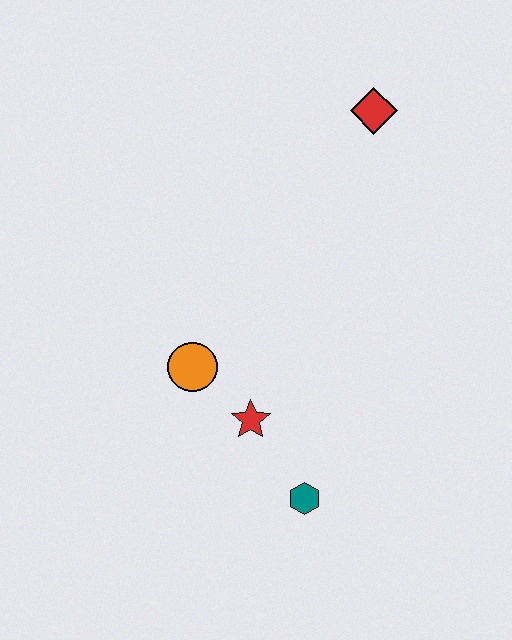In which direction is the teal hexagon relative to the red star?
The teal hexagon is below the red star.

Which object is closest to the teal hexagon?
The red star is closest to the teal hexagon.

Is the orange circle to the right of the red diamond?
No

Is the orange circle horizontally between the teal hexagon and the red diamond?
No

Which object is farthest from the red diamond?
The teal hexagon is farthest from the red diamond.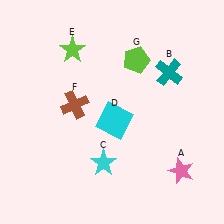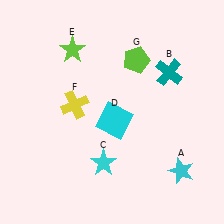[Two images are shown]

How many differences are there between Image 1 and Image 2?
There are 2 differences between the two images.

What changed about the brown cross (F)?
In Image 1, F is brown. In Image 2, it changed to yellow.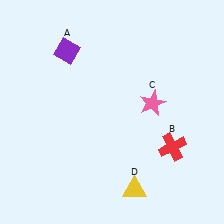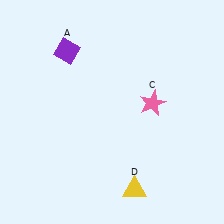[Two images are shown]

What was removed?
The red cross (B) was removed in Image 2.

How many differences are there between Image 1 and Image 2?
There is 1 difference between the two images.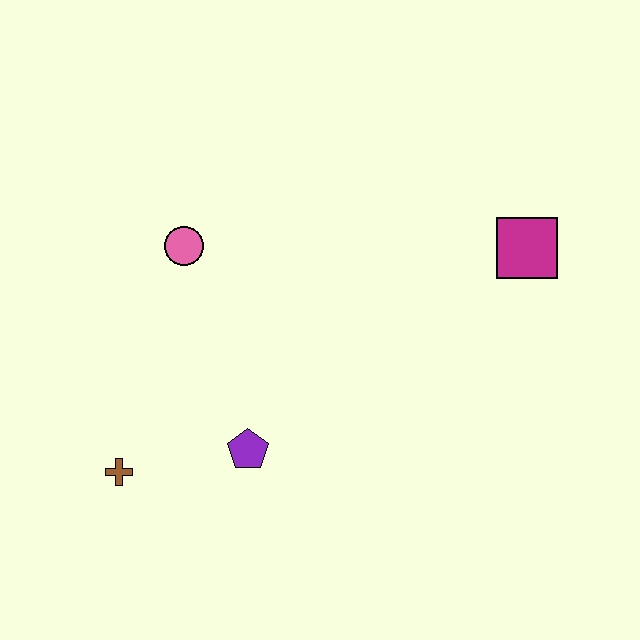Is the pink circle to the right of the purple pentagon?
No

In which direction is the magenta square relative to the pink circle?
The magenta square is to the right of the pink circle.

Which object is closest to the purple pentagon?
The brown cross is closest to the purple pentagon.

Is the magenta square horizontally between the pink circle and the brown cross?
No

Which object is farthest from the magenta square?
The brown cross is farthest from the magenta square.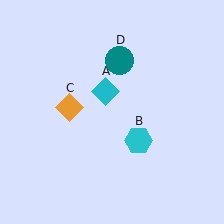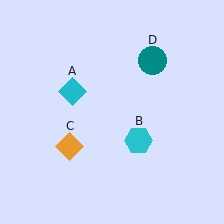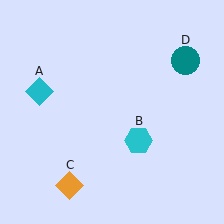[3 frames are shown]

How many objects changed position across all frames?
3 objects changed position: cyan diamond (object A), orange diamond (object C), teal circle (object D).